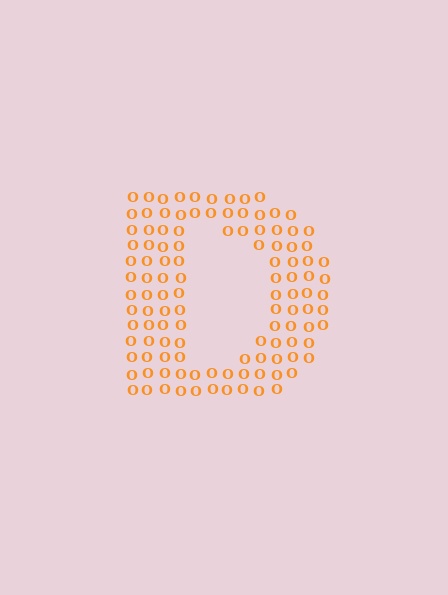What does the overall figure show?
The overall figure shows the letter D.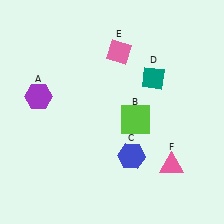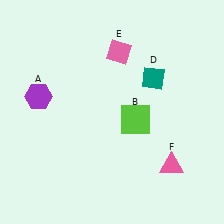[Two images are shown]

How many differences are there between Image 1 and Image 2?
There is 1 difference between the two images.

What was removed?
The blue hexagon (C) was removed in Image 2.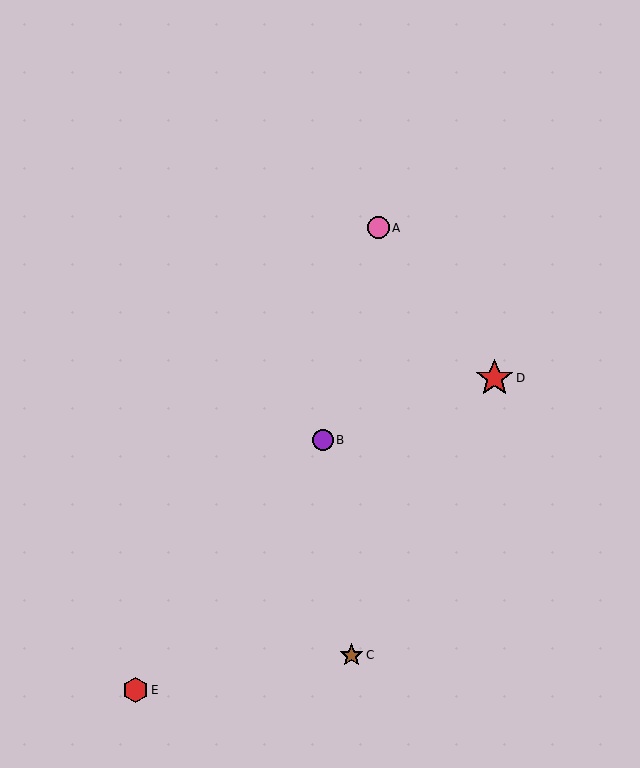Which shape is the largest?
The red star (labeled D) is the largest.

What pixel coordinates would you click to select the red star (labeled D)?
Click at (494, 378) to select the red star D.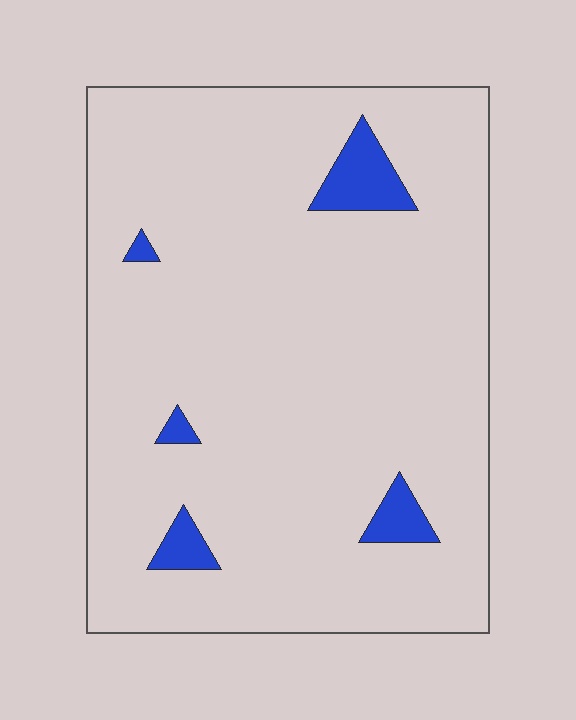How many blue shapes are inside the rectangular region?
5.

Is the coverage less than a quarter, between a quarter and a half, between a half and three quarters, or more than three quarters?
Less than a quarter.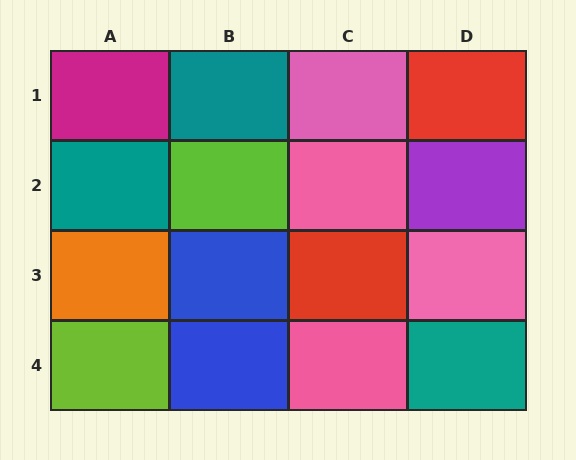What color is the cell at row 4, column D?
Teal.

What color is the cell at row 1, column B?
Teal.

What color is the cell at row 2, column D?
Purple.